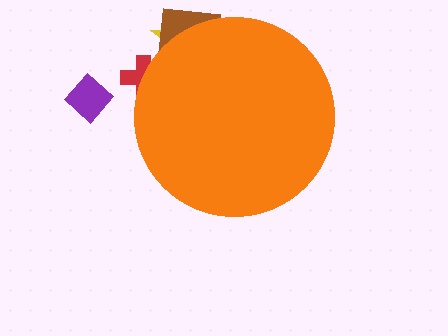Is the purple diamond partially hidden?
No, the purple diamond is fully visible.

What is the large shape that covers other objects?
An orange circle.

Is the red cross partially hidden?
Yes, the red cross is partially hidden behind the orange circle.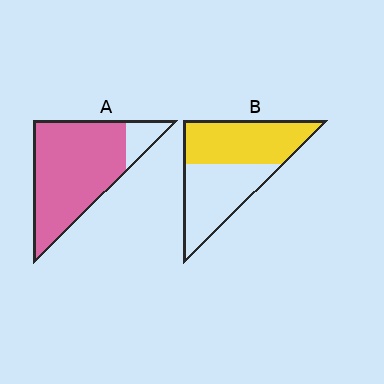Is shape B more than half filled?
Roughly half.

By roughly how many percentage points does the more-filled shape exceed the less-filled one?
By roughly 35 percentage points (A over B).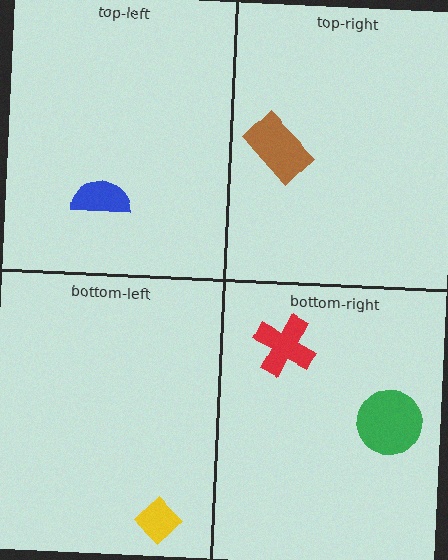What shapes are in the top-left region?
The blue semicircle.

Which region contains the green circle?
The bottom-right region.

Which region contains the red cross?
The bottom-right region.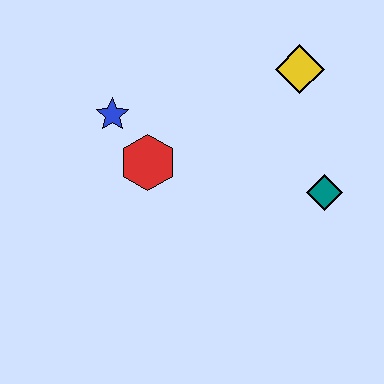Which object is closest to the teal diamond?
The yellow diamond is closest to the teal diamond.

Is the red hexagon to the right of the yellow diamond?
No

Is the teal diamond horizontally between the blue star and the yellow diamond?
No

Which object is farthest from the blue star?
The teal diamond is farthest from the blue star.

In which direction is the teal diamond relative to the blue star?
The teal diamond is to the right of the blue star.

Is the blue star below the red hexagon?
No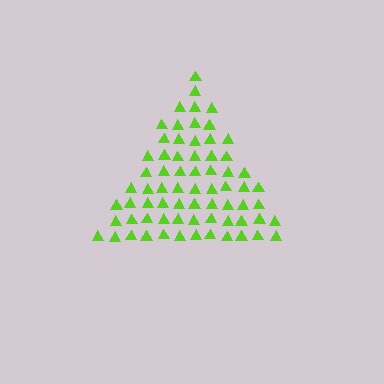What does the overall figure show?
The overall figure shows a triangle.